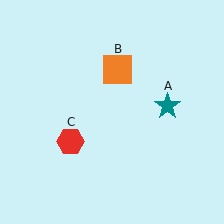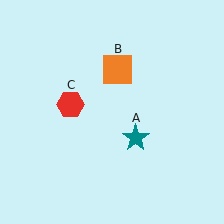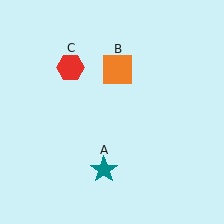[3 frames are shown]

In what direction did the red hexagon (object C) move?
The red hexagon (object C) moved up.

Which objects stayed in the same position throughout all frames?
Orange square (object B) remained stationary.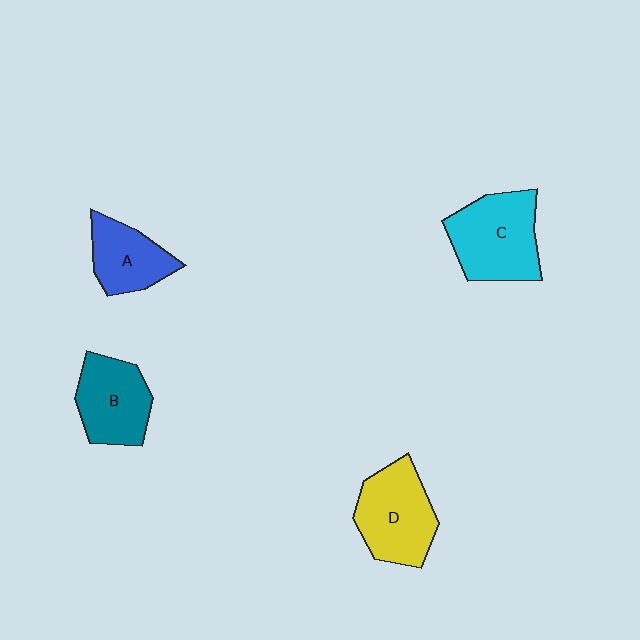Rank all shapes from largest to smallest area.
From largest to smallest: C (cyan), D (yellow), B (teal), A (blue).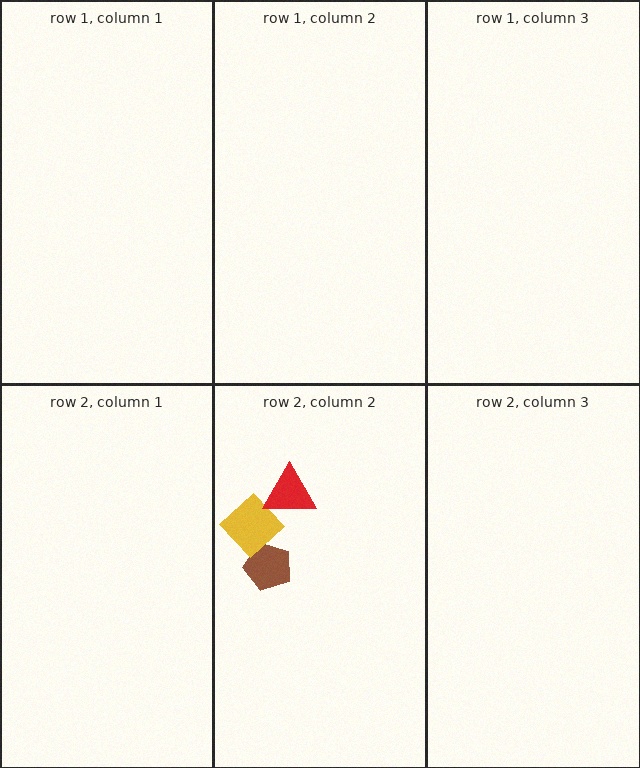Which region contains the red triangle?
The row 2, column 2 region.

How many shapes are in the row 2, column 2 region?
3.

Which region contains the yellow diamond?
The row 2, column 2 region.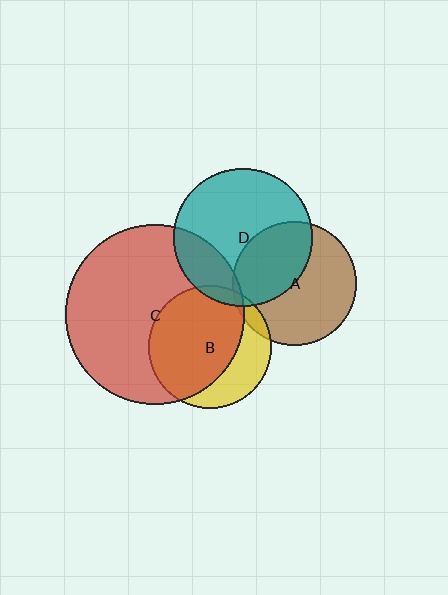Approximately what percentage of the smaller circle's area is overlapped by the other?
Approximately 5%.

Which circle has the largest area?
Circle C (red).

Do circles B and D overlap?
Yes.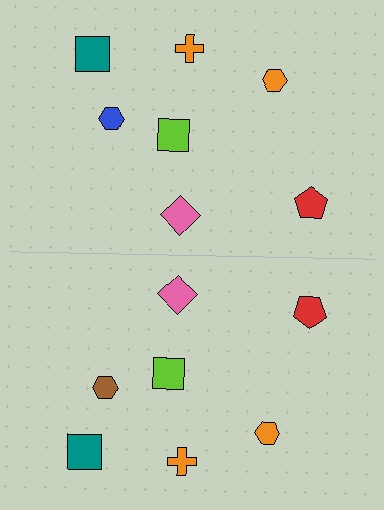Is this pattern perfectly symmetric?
No, the pattern is not perfectly symmetric. The brown hexagon on the bottom side breaks the symmetry — its mirror counterpart is blue.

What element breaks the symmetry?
The brown hexagon on the bottom side breaks the symmetry — its mirror counterpart is blue.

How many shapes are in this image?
There are 14 shapes in this image.